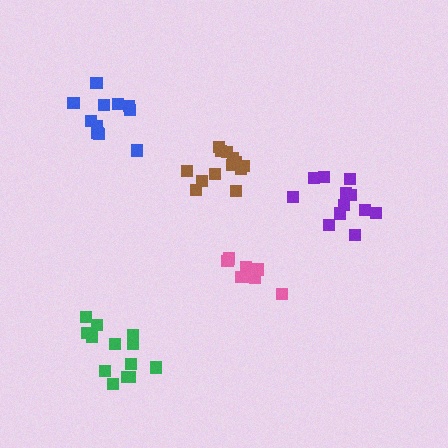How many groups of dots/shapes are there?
There are 5 groups.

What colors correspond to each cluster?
The clusters are colored: green, blue, pink, brown, purple.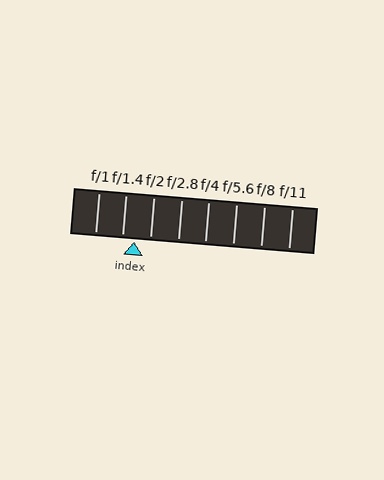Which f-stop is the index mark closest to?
The index mark is closest to f/1.4.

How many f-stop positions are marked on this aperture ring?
There are 8 f-stop positions marked.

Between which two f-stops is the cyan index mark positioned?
The index mark is between f/1.4 and f/2.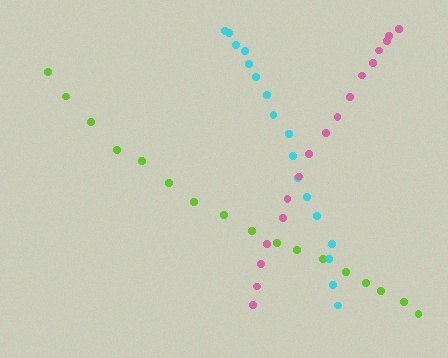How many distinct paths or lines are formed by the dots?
There are 3 distinct paths.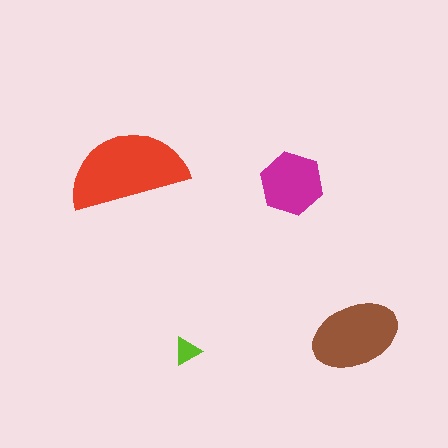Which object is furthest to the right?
The brown ellipse is rightmost.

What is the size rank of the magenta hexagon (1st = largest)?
3rd.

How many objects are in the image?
There are 4 objects in the image.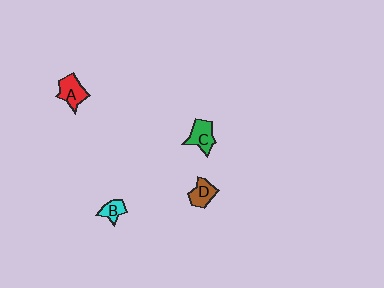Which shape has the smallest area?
Shape B (cyan).